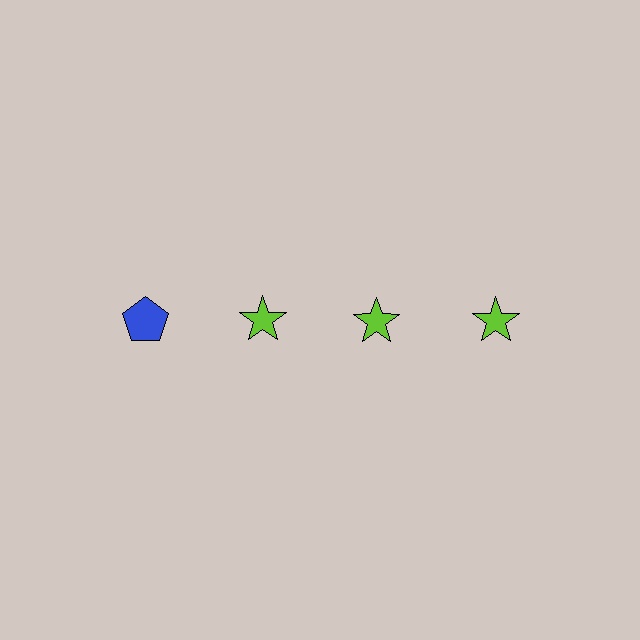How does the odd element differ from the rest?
It differs in both color (blue instead of lime) and shape (pentagon instead of star).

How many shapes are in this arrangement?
There are 4 shapes arranged in a grid pattern.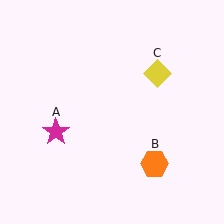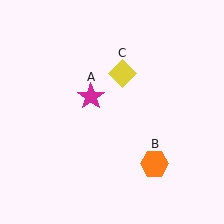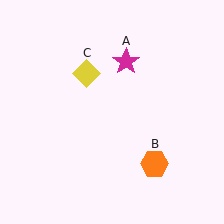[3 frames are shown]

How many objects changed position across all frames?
2 objects changed position: magenta star (object A), yellow diamond (object C).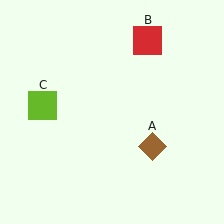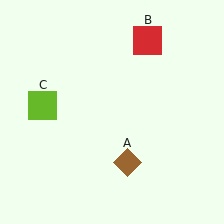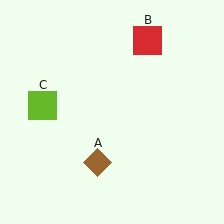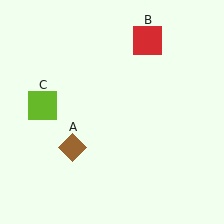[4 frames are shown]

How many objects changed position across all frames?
1 object changed position: brown diamond (object A).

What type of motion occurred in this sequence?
The brown diamond (object A) rotated clockwise around the center of the scene.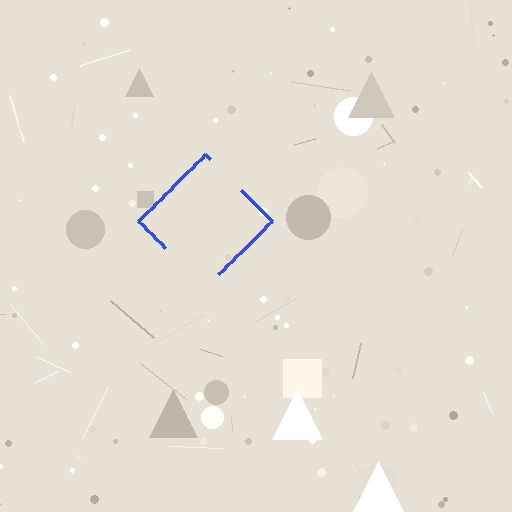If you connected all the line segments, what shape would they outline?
They would outline a diamond.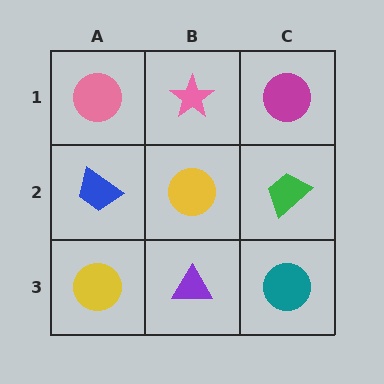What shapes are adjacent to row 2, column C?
A magenta circle (row 1, column C), a teal circle (row 3, column C), a yellow circle (row 2, column B).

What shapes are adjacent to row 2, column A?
A pink circle (row 1, column A), a yellow circle (row 3, column A), a yellow circle (row 2, column B).